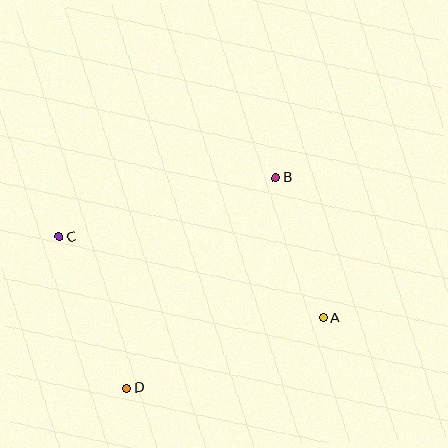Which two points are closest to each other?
Points A and B are closest to each other.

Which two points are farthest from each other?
Points A and C are farthest from each other.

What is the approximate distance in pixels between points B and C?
The distance between B and C is approximately 224 pixels.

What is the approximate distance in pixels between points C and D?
The distance between C and D is approximately 166 pixels.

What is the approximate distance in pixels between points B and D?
The distance between B and D is approximately 258 pixels.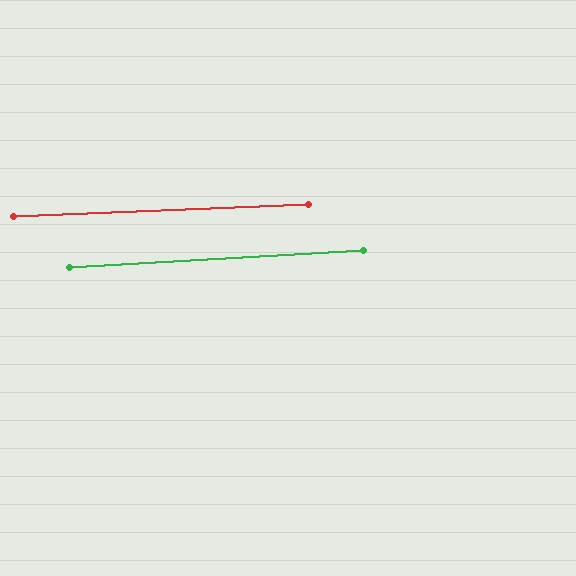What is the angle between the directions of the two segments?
Approximately 1 degree.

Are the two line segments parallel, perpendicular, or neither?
Parallel — their directions differ by only 1.0°.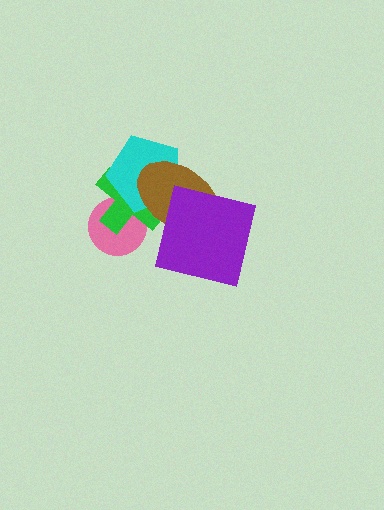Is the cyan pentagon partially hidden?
Yes, it is partially covered by another shape.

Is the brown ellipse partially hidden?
Yes, it is partially covered by another shape.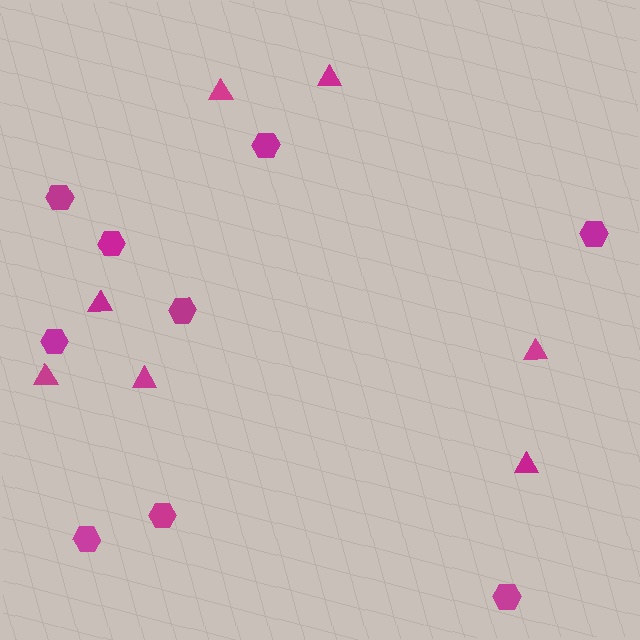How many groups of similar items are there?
There are 2 groups: one group of hexagons (9) and one group of triangles (7).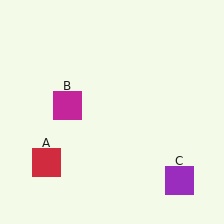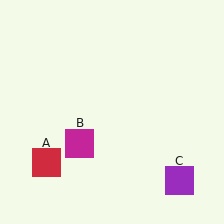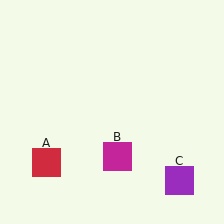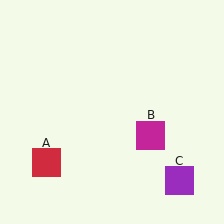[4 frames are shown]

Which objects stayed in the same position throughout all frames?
Red square (object A) and purple square (object C) remained stationary.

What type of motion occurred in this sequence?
The magenta square (object B) rotated counterclockwise around the center of the scene.